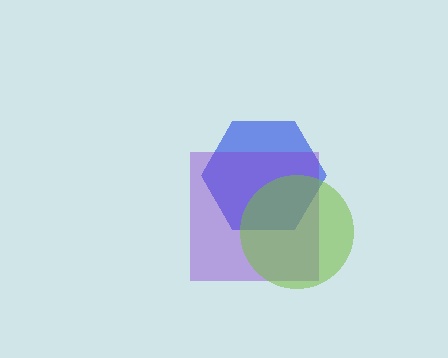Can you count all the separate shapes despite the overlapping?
Yes, there are 3 separate shapes.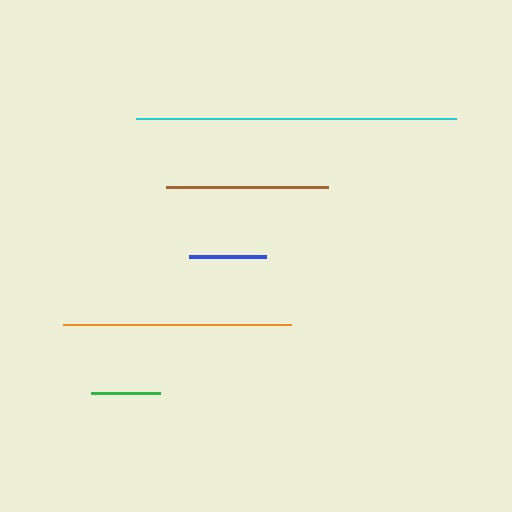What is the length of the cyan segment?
The cyan segment is approximately 320 pixels long.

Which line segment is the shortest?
The green line is the shortest at approximately 69 pixels.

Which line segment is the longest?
The cyan line is the longest at approximately 320 pixels.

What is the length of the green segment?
The green segment is approximately 69 pixels long.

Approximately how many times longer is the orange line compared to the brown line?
The orange line is approximately 1.4 times the length of the brown line.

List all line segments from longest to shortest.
From longest to shortest: cyan, orange, brown, blue, green.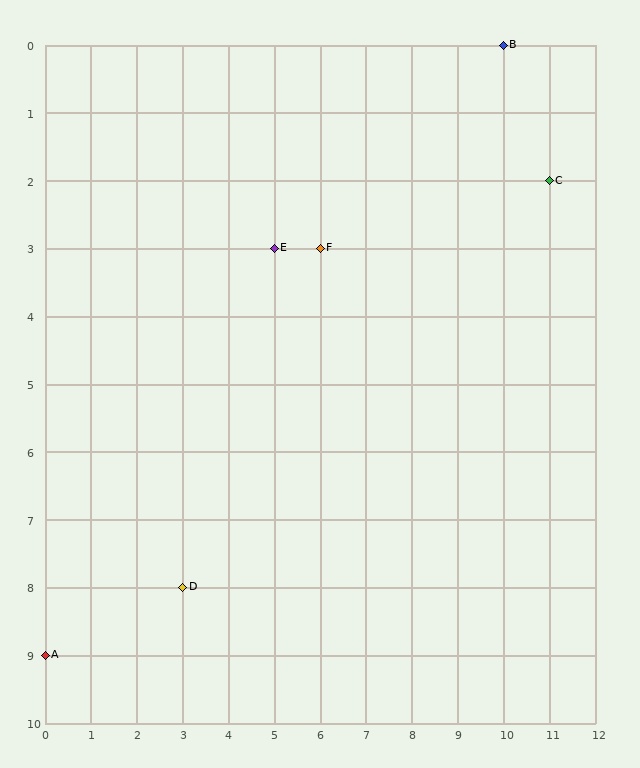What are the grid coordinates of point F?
Point F is at grid coordinates (6, 3).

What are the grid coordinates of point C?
Point C is at grid coordinates (11, 2).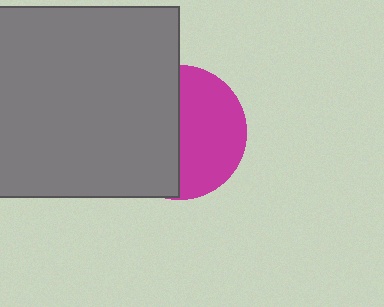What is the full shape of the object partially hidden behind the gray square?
The partially hidden object is a magenta circle.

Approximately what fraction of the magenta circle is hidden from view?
Roughly 50% of the magenta circle is hidden behind the gray square.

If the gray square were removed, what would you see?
You would see the complete magenta circle.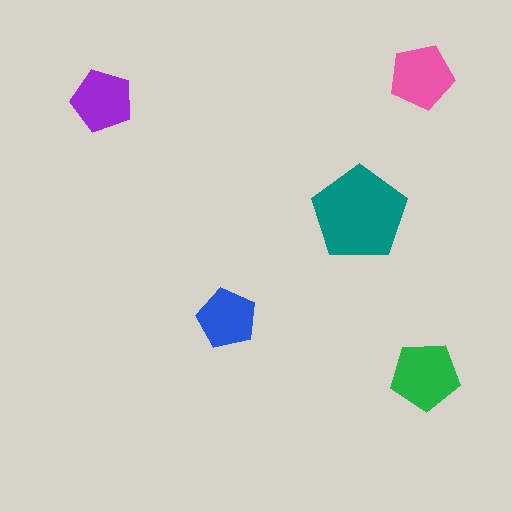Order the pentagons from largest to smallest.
the teal one, the green one, the pink one, the purple one, the blue one.